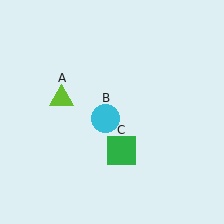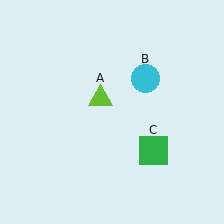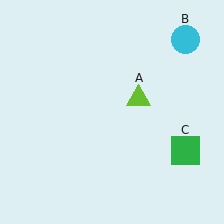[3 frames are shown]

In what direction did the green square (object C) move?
The green square (object C) moved right.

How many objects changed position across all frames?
3 objects changed position: lime triangle (object A), cyan circle (object B), green square (object C).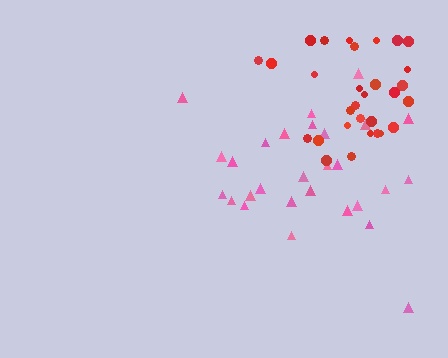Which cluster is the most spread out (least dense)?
Pink.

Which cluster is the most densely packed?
Red.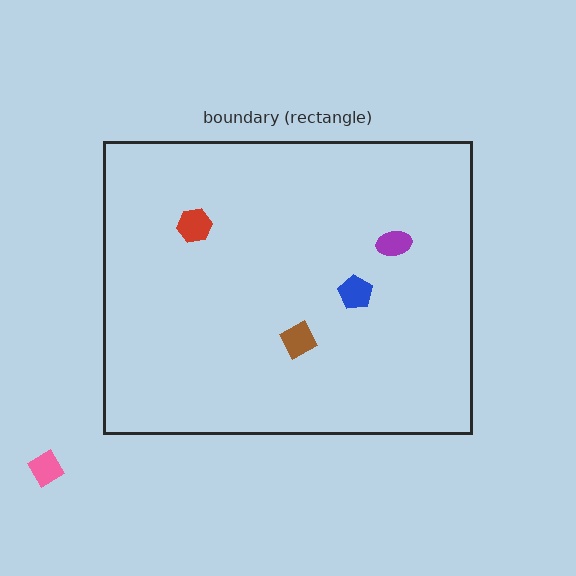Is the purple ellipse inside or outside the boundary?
Inside.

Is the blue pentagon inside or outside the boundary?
Inside.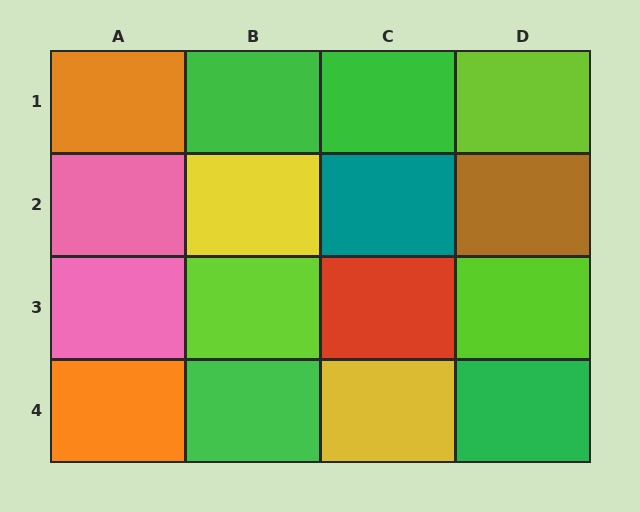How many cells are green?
4 cells are green.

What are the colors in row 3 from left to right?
Pink, lime, red, lime.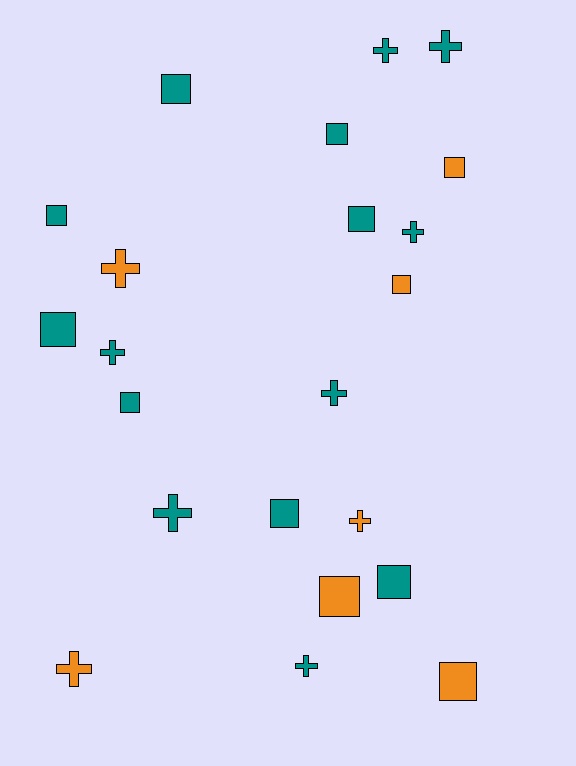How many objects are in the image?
There are 22 objects.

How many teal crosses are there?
There are 7 teal crosses.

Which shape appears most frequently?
Square, with 12 objects.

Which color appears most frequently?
Teal, with 15 objects.